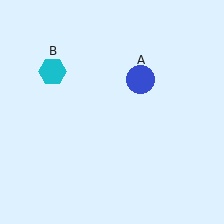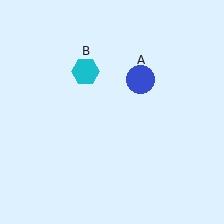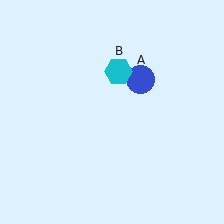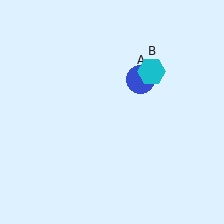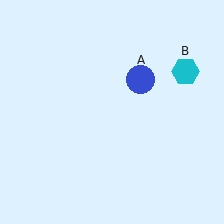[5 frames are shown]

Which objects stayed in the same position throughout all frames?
Blue circle (object A) remained stationary.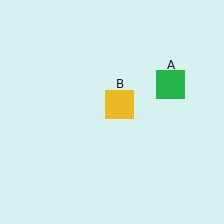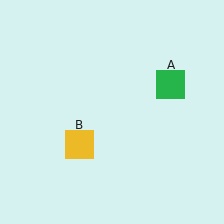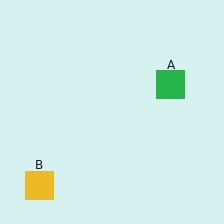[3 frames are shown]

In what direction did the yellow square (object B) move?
The yellow square (object B) moved down and to the left.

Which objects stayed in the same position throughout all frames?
Green square (object A) remained stationary.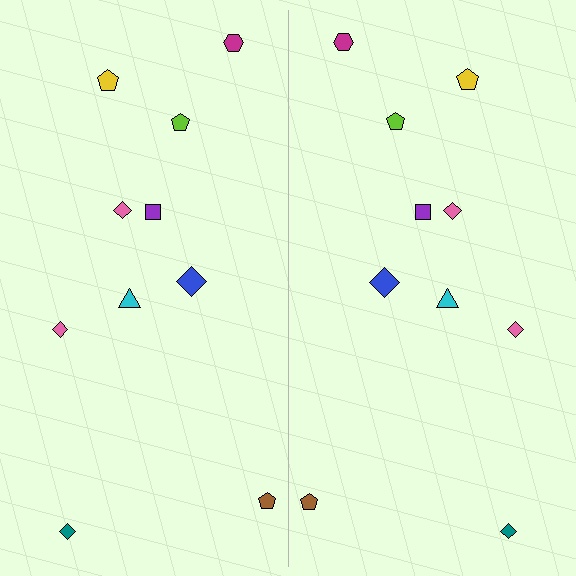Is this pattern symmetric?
Yes, this pattern has bilateral (reflection) symmetry.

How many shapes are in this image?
There are 20 shapes in this image.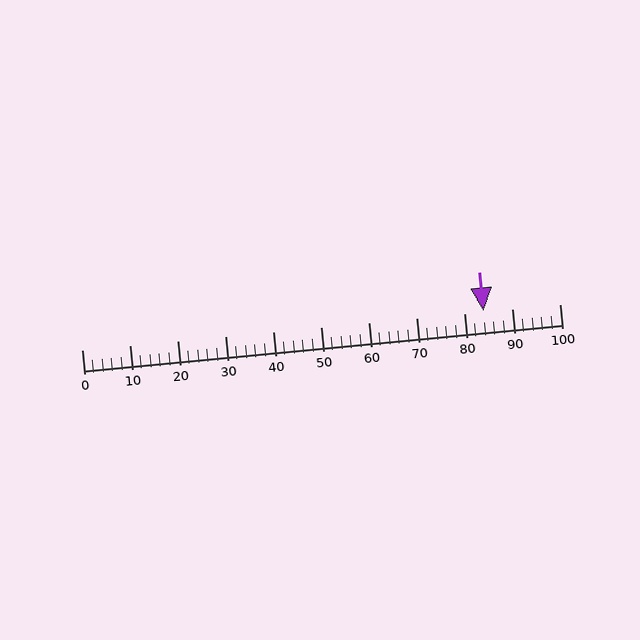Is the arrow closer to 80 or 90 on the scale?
The arrow is closer to 80.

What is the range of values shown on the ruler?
The ruler shows values from 0 to 100.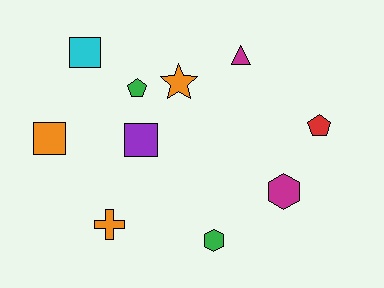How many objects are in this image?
There are 10 objects.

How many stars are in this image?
There is 1 star.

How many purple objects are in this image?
There is 1 purple object.